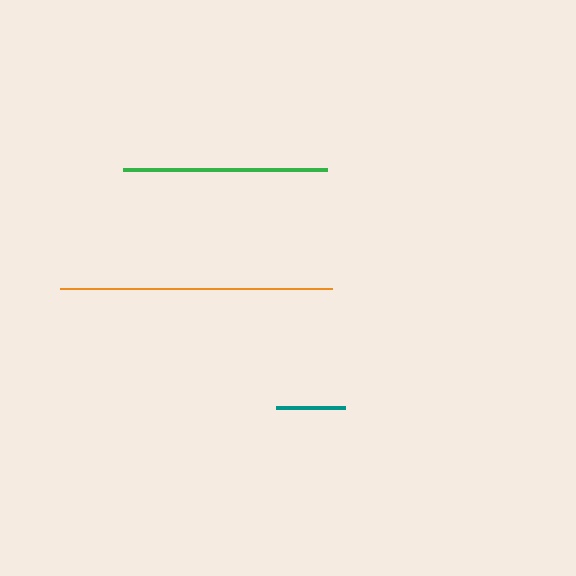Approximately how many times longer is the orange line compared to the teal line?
The orange line is approximately 3.9 times the length of the teal line.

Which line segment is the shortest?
The teal line is the shortest at approximately 69 pixels.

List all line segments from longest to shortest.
From longest to shortest: orange, green, teal.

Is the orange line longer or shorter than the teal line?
The orange line is longer than the teal line.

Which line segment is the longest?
The orange line is the longest at approximately 272 pixels.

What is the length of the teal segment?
The teal segment is approximately 69 pixels long.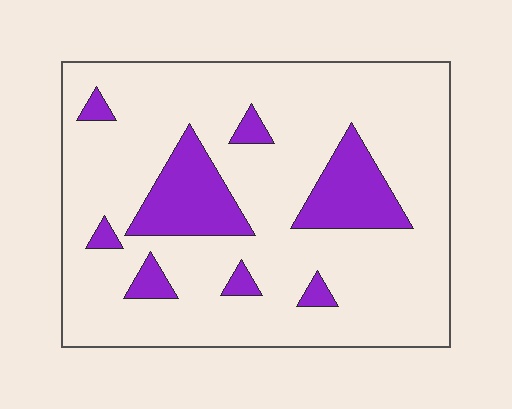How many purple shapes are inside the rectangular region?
8.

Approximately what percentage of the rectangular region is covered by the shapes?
Approximately 20%.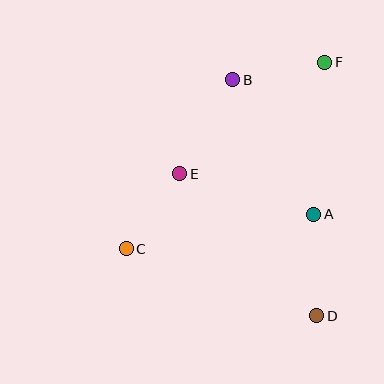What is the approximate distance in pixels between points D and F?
The distance between D and F is approximately 254 pixels.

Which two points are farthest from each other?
Points C and F are farthest from each other.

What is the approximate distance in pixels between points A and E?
The distance between A and E is approximately 140 pixels.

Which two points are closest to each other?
Points C and E are closest to each other.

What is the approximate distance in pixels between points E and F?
The distance between E and F is approximately 183 pixels.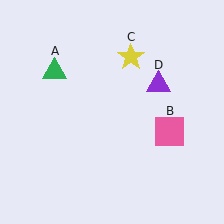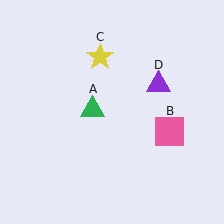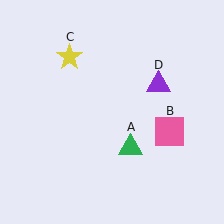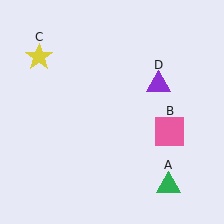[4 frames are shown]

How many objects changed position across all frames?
2 objects changed position: green triangle (object A), yellow star (object C).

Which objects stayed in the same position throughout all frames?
Pink square (object B) and purple triangle (object D) remained stationary.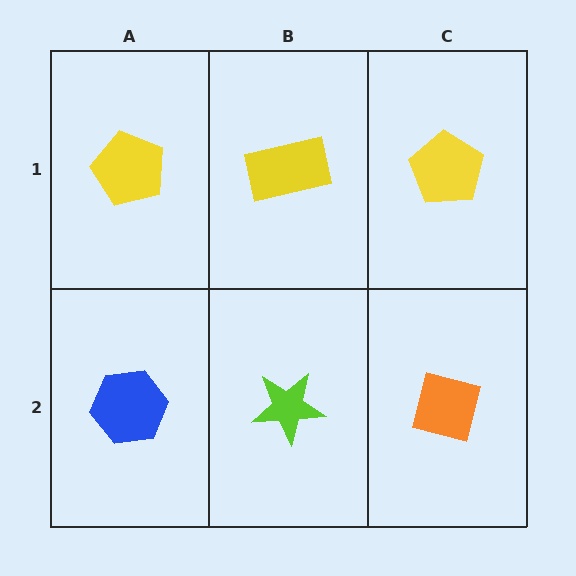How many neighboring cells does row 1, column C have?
2.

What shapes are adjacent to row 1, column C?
An orange square (row 2, column C), a yellow rectangle (row 1, column B).